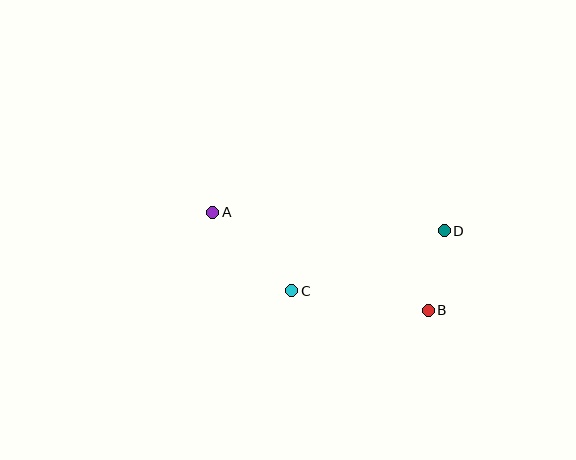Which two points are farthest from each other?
Points A and B are farthest from each other.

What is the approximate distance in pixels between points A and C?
The distance between A and C is approximately 111 pixels.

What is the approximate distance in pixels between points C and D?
The distance between C and D is approximately 164 pixels.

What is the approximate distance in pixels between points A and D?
The distance between A and D is approximately 232 pixels.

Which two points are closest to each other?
Points B and D are closest to each other.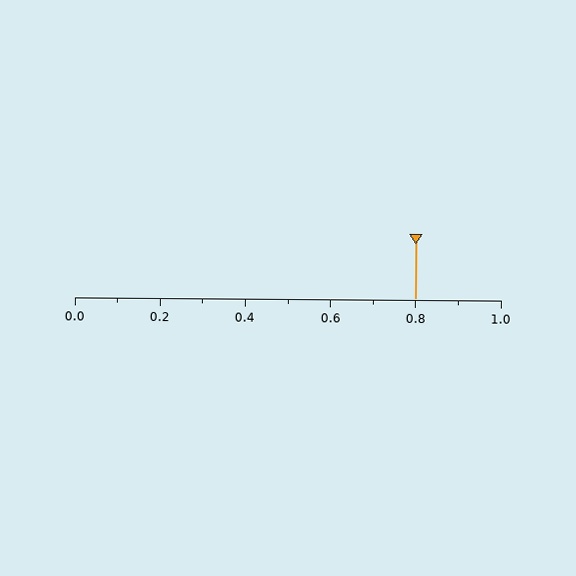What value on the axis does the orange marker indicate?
The marker indicates approximately 0.8.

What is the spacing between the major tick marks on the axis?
The major ticks are spaced 0.2 apart.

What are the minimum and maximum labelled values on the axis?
The axis runs from 0.0 to 1.0.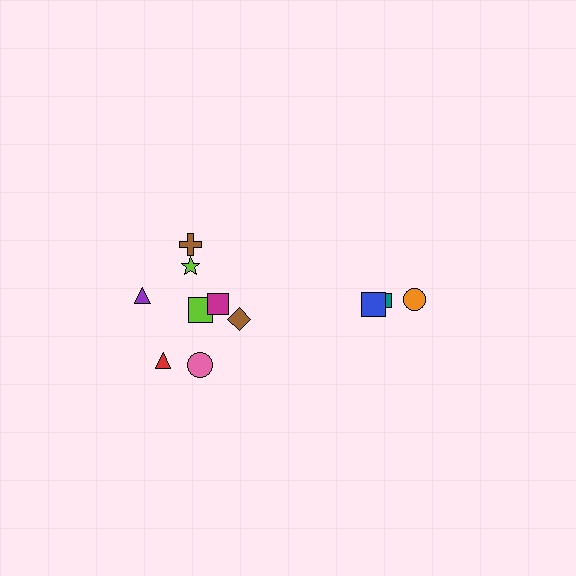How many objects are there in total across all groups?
There are 11 objects.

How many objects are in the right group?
There are 3 objects.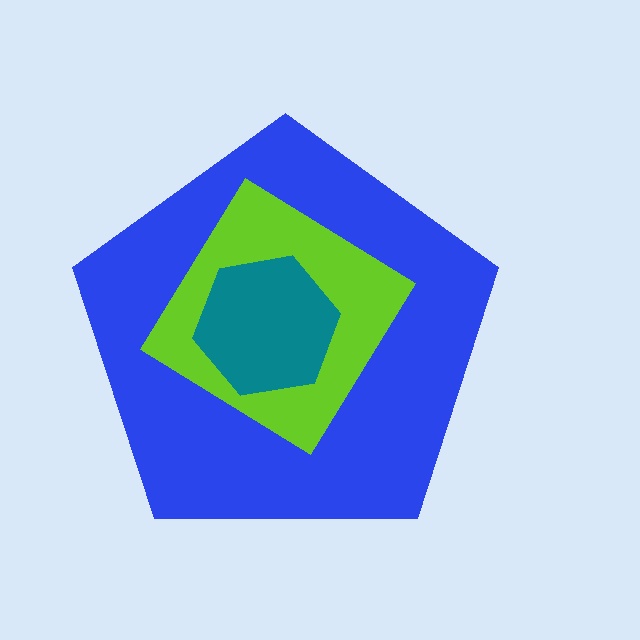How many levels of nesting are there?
3.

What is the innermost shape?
The teal hexagon.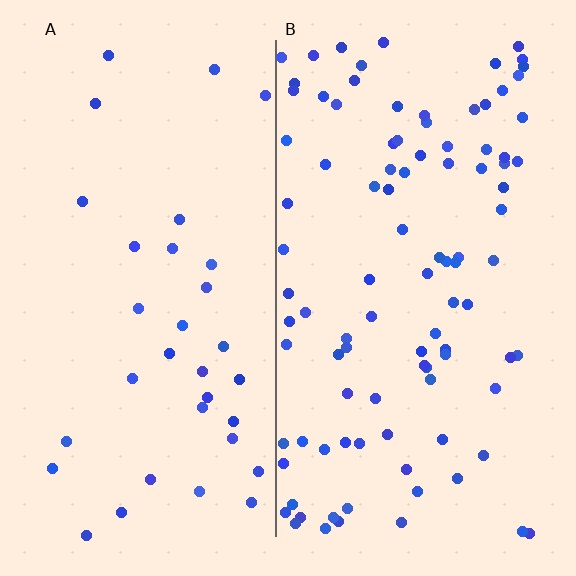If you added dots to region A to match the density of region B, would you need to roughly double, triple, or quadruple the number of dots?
Approximately triple.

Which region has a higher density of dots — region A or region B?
B (the right).